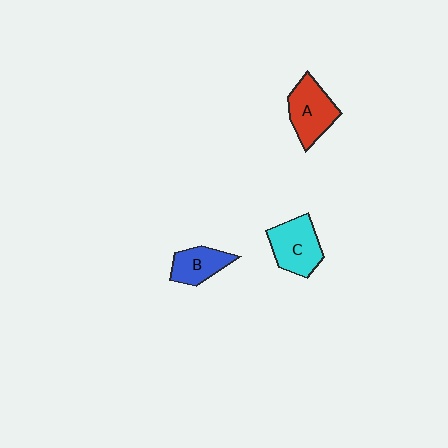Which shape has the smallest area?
Shape B (blue).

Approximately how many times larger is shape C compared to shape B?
Approximately 1.4 times.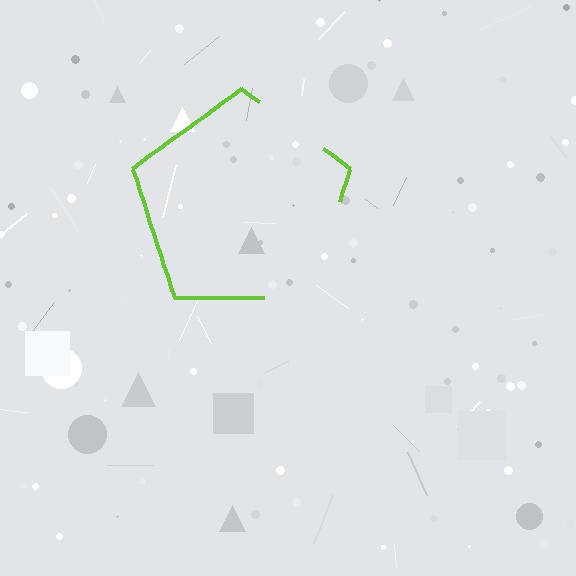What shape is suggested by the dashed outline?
The dashed outline suggests a pentagon.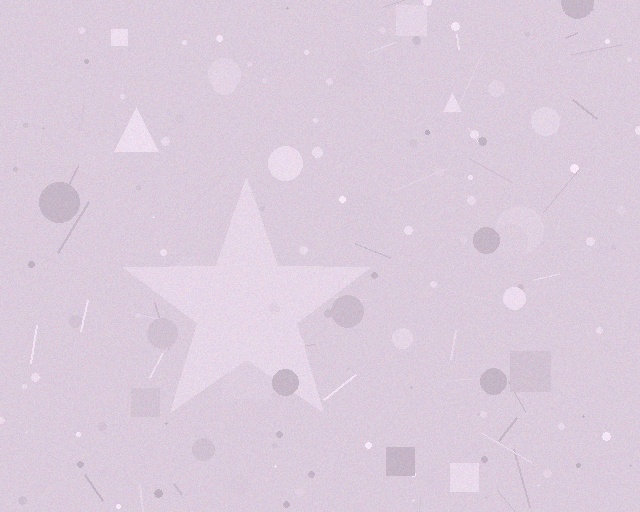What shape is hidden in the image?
A star is hidden in the image.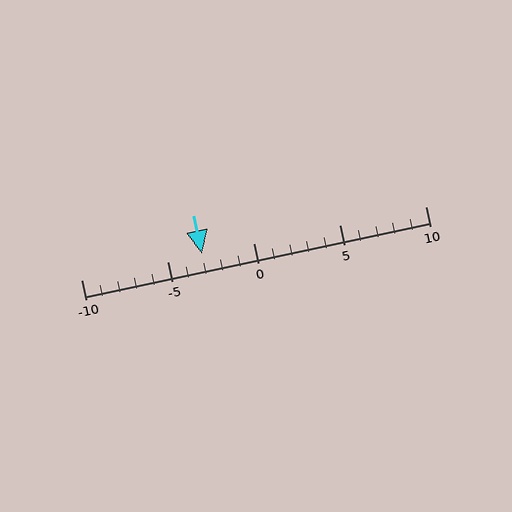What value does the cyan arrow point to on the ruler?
The cyan arrow points to approximately -3.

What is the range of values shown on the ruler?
The ruler shows values from -10 to 10.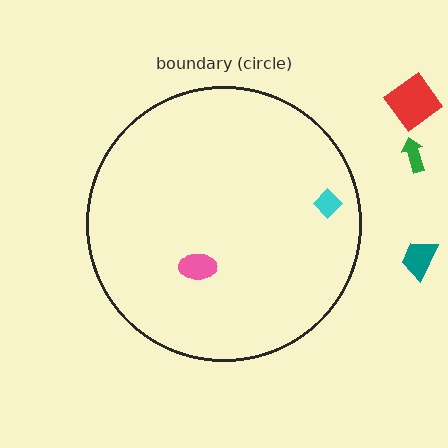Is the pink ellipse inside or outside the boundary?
Inside.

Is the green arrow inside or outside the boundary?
Outside.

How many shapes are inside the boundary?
2 inside, 3 outside.